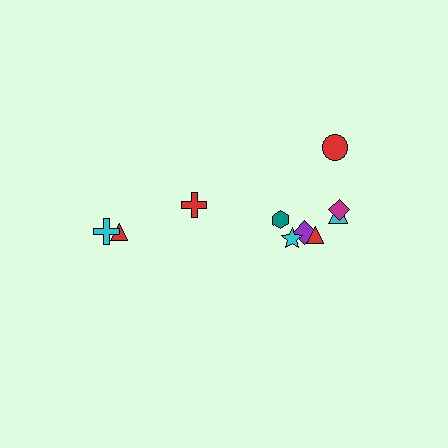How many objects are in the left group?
There are 3 objects.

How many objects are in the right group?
There are 7 objects.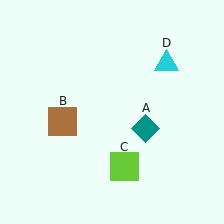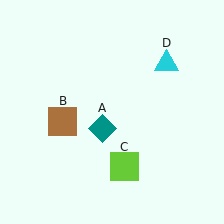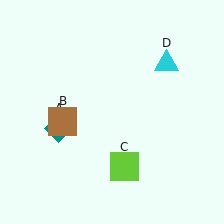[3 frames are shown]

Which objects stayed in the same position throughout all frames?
Brown square (object B) and lime square (object C) and cyan triangle (object D) remained stationary.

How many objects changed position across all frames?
1 object changed position: teal diamond (object A).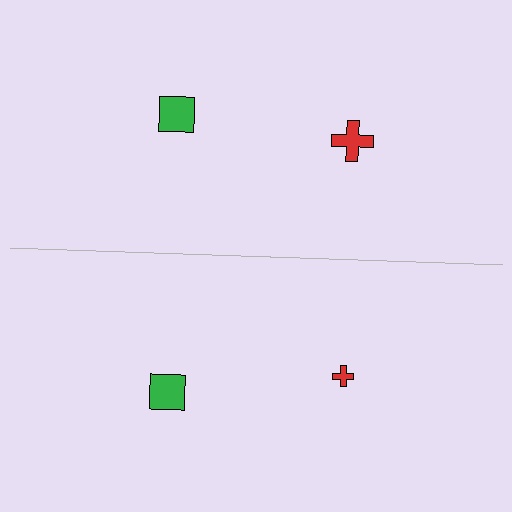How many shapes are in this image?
There are 4 shapes in this image.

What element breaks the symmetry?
The red cross on the bottom side has a different size than its mirror counterpart.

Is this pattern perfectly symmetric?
No, the pattern is not perfectly symmetric. The red cross on the bottom side has a different size than its mirror counterpart.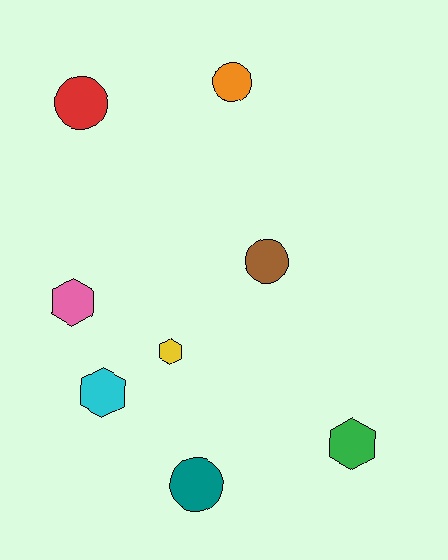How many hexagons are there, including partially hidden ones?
There are 4 hexagons.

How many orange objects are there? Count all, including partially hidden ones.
There is 1 orange object.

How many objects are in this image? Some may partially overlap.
There are 8 objects.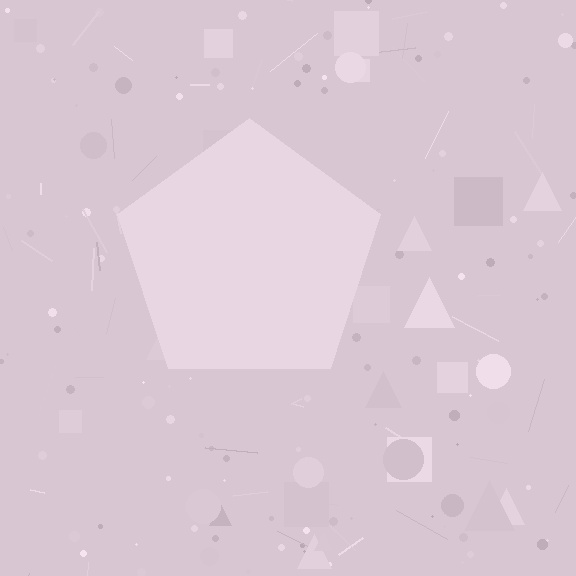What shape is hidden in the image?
A pentagon is hidden in the image.